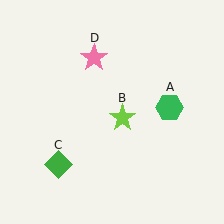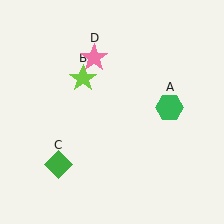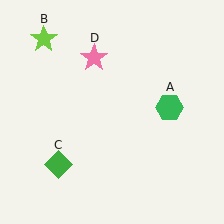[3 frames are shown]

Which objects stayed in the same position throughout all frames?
Green hexagon (object A) and green diamond (object C) and pink star (object D) remained stationary.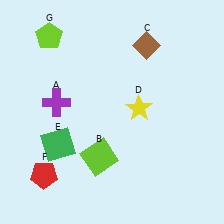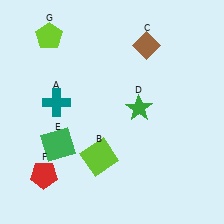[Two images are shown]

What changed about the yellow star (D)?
In Image 1, D is yellow. In Image 2, it changed to green.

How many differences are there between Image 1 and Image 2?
There are 2 differences between the two images.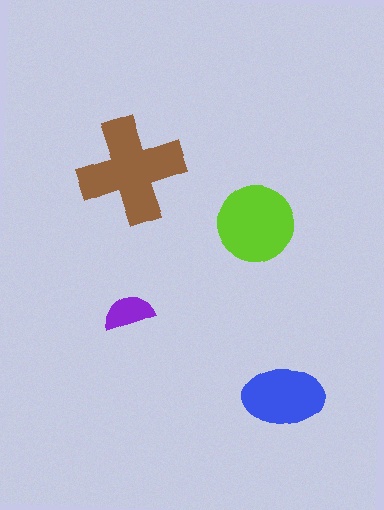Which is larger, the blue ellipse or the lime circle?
The lime circle.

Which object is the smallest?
The purple semicircle.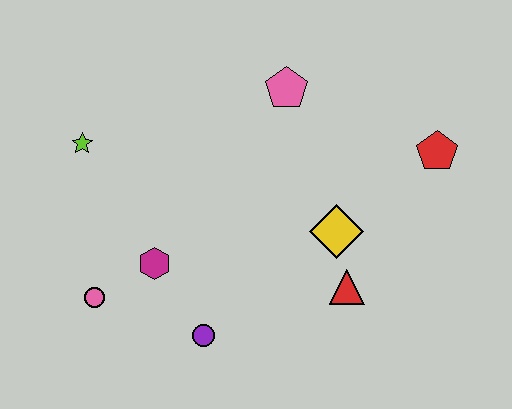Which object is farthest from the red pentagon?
The pink circle is farthest from the red pentagon.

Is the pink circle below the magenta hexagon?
Yes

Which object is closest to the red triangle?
The yellow diamond is closest to the red triangle.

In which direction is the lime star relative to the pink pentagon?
The lime star is to the left of the pink pentagon.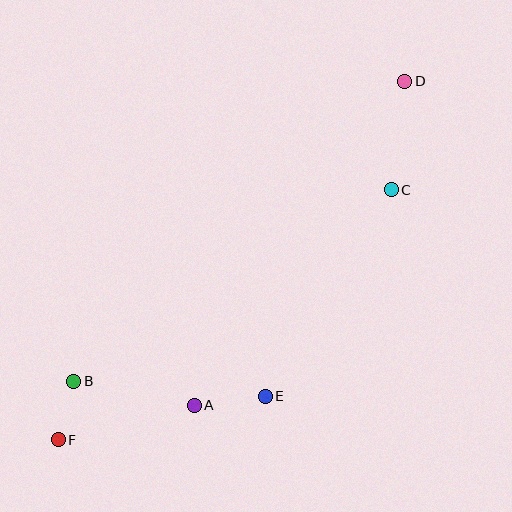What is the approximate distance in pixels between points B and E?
The distance between B and E is approximately 192 pixels.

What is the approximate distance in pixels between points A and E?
The distance between A and E is approximately 72 pixels.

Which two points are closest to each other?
Points B and F are closest to each other.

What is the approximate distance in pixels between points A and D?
The distance between A and D is approximately 386 pixels.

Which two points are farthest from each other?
Points D and F are farthest from each other.